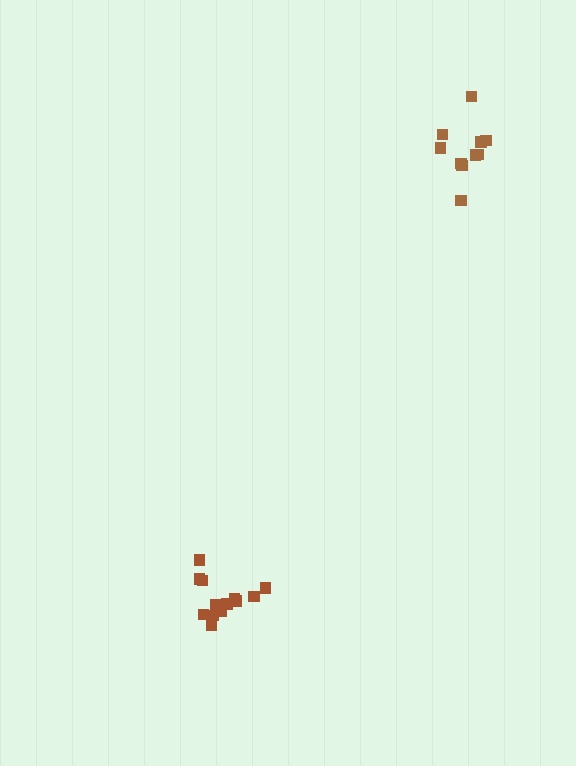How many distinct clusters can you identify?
There are 2 distinct clusters.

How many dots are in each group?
Group 1: 13 dots, Group 2: 10 dots (23 total).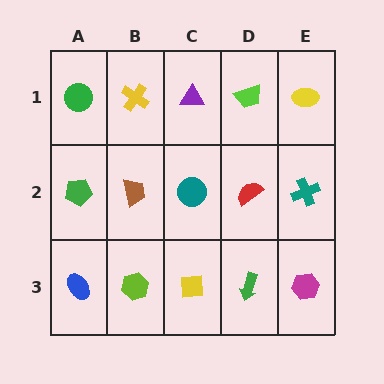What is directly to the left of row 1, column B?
A green circle.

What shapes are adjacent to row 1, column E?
A teal cross (row 2, column E), a lime trapezoid (row 1, column D).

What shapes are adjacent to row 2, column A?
A green circle (row 1, column A), a blue ellipse (row 3, column A), a brown trapezoid (row 2, column B).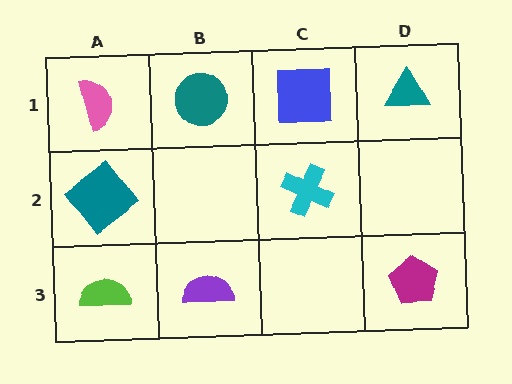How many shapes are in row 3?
3 shapes.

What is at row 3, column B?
A purple semicircle.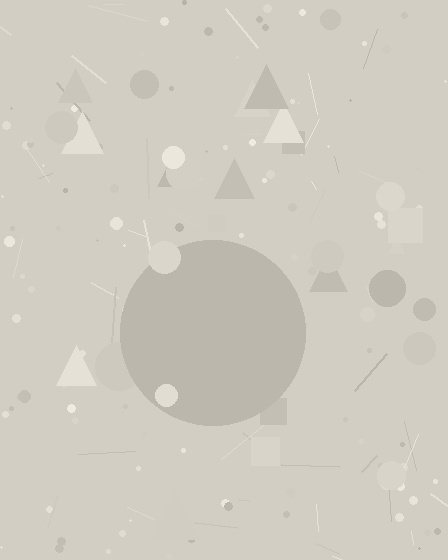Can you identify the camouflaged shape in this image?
The camouflaged shape is a circle.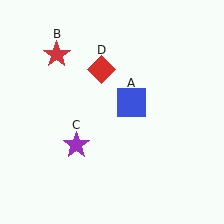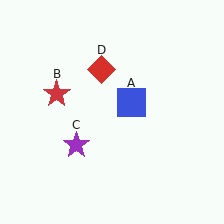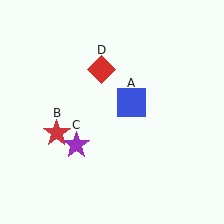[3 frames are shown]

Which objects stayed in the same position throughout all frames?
Blue square (object A) and purple star (object C) and red diamond (object D) remained stationary.